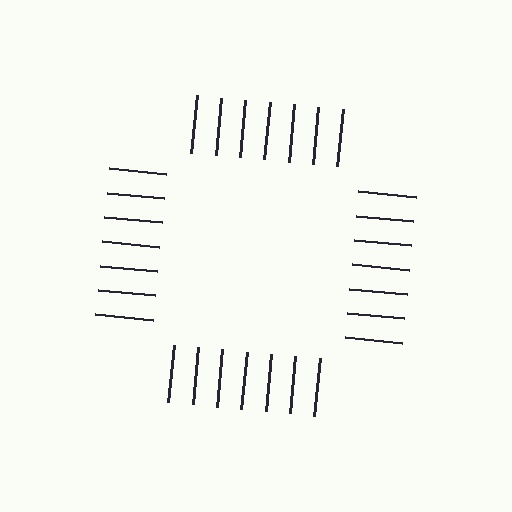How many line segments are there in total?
28 — 7 along each of the 4 edges.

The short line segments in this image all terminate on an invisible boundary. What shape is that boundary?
An illusory square — the line segments terminate on its edges but no continuous stroke is drawn.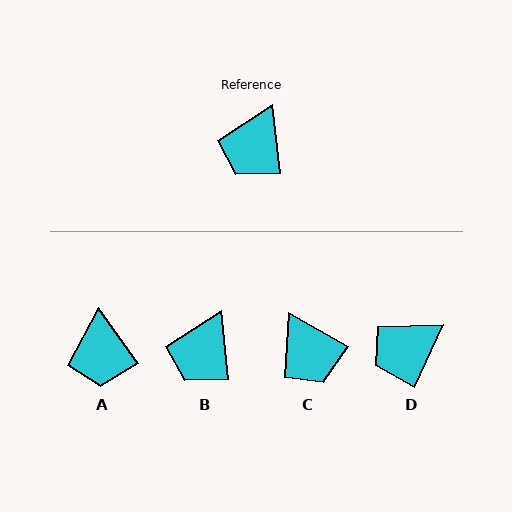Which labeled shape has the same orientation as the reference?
B.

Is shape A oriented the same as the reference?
No, it is off by about 29 degrees.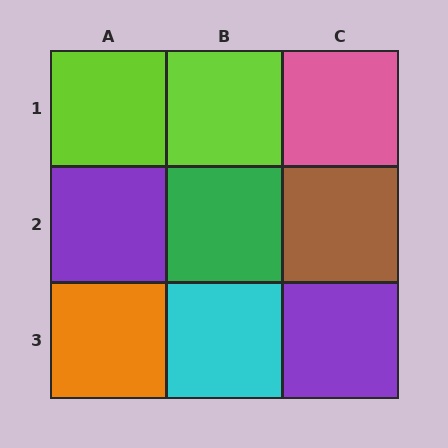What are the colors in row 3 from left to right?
Orange, cyan, purple.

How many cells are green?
1 cell is green.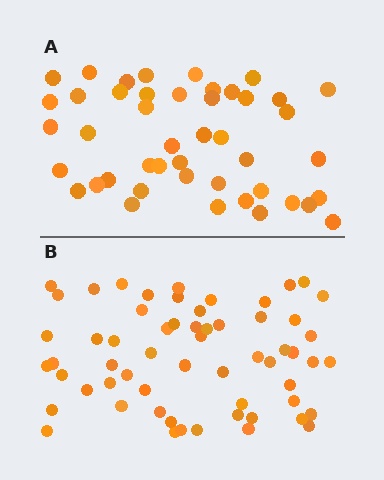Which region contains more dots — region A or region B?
Region B (the bottom region) has more dots.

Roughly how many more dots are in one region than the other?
Region B has approximately 15 more dots than region A.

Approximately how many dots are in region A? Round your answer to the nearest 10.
About 40 dots. (The exact count is 45, which rounds to 40.)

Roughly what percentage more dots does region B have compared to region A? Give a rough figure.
About 35% more.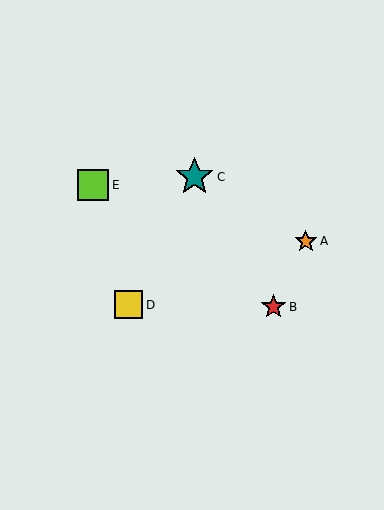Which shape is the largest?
The teal star (labeled C) is the largest.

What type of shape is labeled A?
Shape A is an orange star.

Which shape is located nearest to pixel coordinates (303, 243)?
The orange star (labeled A) at (306, 241) is nearest to that location.